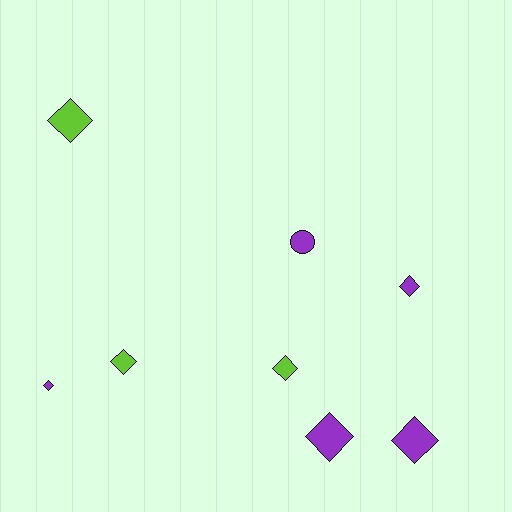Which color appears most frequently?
Purple, with 5 objects.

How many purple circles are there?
There is 1 purple circle.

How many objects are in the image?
There are 8 objects.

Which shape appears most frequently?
Diamond, with 7 objects.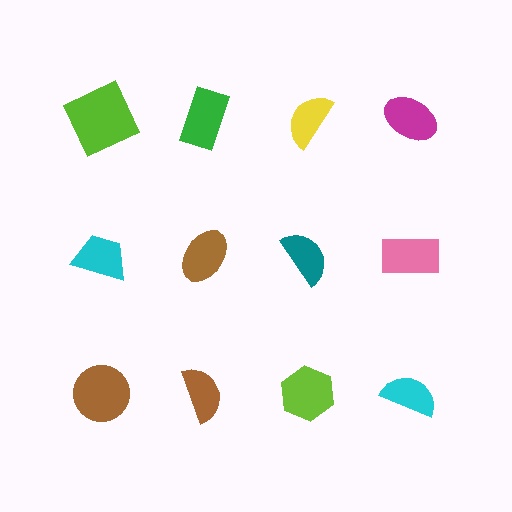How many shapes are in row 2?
4 shapes.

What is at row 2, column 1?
A cyan trapezoid.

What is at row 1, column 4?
A magenta ellipse.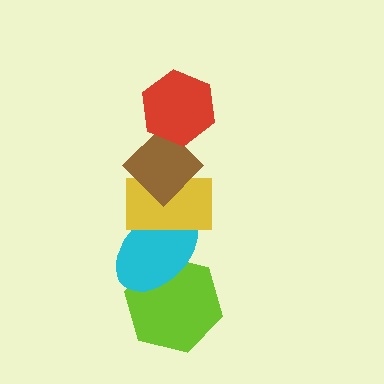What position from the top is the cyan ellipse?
The cyan ellipse is 4th from the top.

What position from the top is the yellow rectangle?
The yellow rectangle is 3rd from the top.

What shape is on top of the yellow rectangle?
The brown diamond is on top of the yellow rectangle.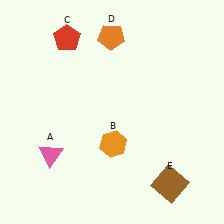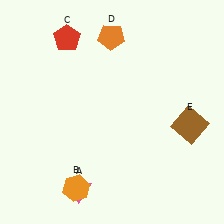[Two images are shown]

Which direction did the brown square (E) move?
The brown square (E) moved up.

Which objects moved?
The objects that moved are: the pink triangle (A), the orange hexagon (B), the brown square (E).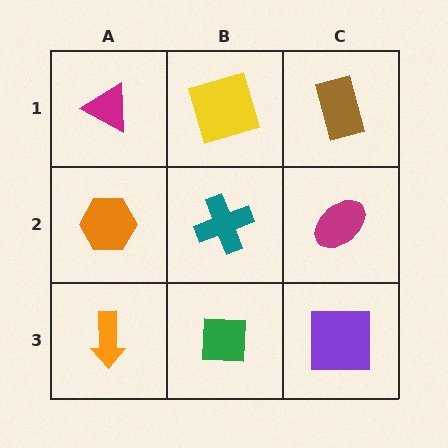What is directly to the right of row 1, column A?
A yellow square.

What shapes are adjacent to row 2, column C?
A brown rectangle (row 1, column C), a purple square (row 3, column C), a teal cross (row 2, column B).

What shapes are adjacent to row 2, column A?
A magenta triangle (row 1, column A), an orange arrow (row 3, column A), a teal cross (row 2, column B).